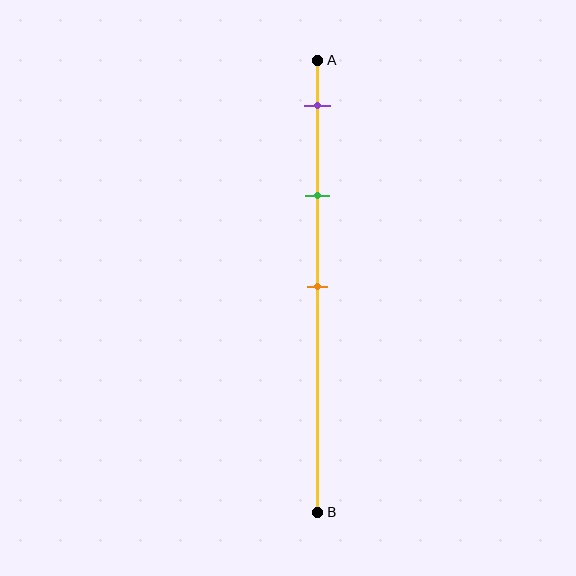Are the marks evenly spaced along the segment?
Yes, the marks are approximately evenly spaced.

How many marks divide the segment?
There are 3 marks dividing the segment.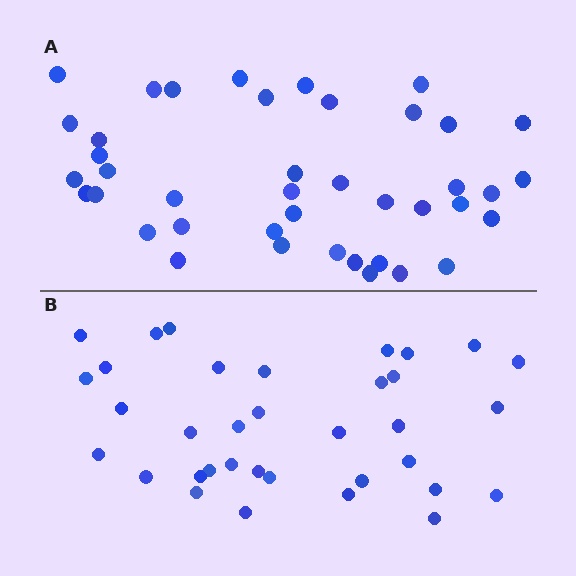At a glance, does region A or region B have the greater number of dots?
Region A (the top region) has more dots.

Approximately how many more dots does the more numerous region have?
Region A has about 6 more dots than region B.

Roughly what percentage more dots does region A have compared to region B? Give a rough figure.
About 15% more.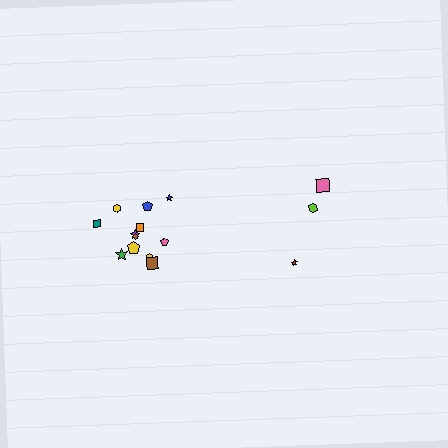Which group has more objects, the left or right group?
The left group.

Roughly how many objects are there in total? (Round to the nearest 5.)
Roughly 15 objects in total.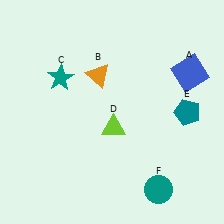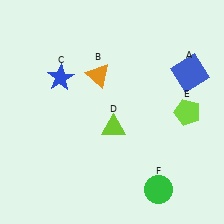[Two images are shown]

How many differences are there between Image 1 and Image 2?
There are 3 differences between the two images.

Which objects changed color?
C changed from teal to blue. E changed from teal to lime. F changed from teal to green.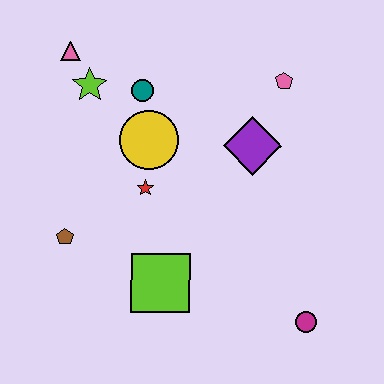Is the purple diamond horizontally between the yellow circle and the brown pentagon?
No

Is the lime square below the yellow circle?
Yes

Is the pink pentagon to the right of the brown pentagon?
Yes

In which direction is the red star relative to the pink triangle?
The red star is below the pink triangle.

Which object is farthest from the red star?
The magenta circle is farthest from the red star.